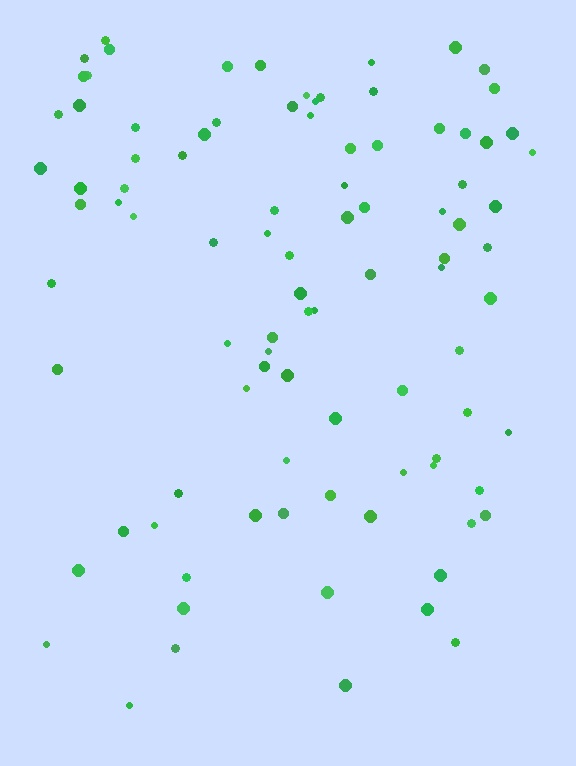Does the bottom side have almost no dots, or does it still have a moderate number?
Still a moderate number, just noticeably fewer than the top.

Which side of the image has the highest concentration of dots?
The top.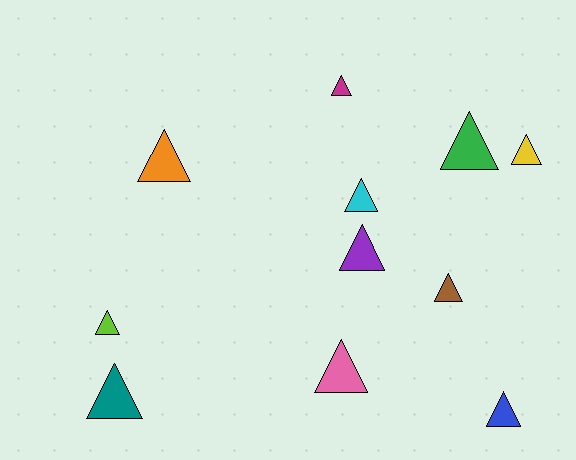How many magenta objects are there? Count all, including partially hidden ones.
There is 1 magenta object.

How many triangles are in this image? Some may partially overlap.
There are 11 triangles.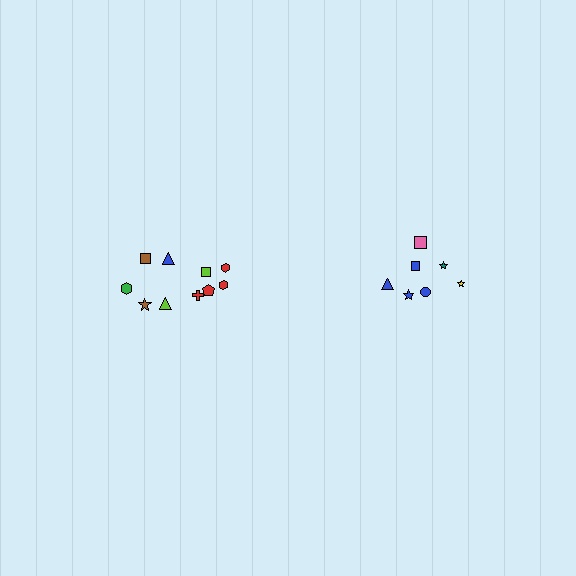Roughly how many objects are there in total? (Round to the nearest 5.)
Roughly 15 objects in total.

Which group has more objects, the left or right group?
The left group.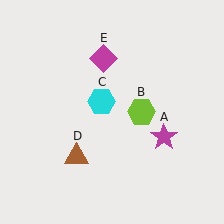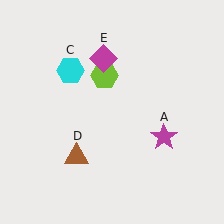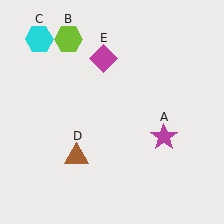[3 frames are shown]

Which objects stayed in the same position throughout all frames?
Magenta star (object A) and brown triangle (object D) and magenta diamond (object E) remained stationary.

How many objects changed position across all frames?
2 objects changed position: lime hexagon (object B), cyan hexagon (object C).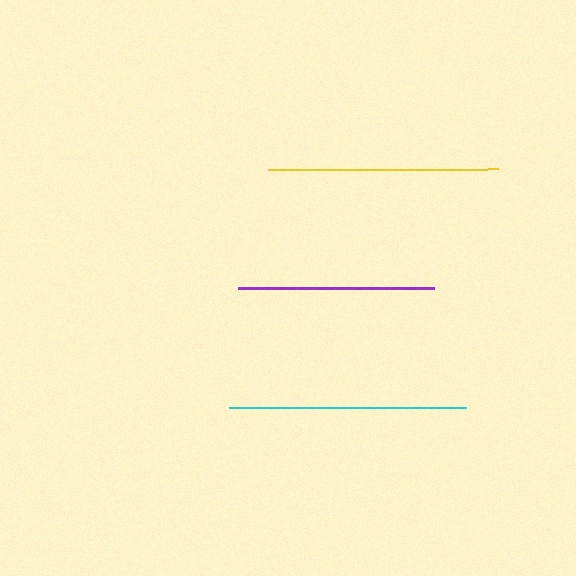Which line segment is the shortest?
The purple line is the shortest at approximately 196 pixels.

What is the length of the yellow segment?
The yellow segment is approximately 231 pixels long.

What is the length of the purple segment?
The purple segment is approximately 196 pixels long.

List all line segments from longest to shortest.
From longest to shortest: cyan, yellow, purple.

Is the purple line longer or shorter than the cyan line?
The cyan line is longer than the purple line.